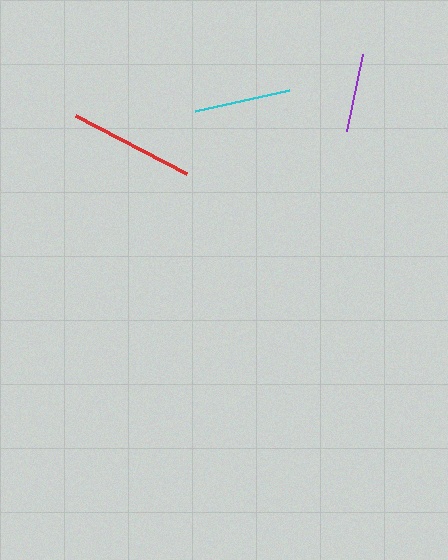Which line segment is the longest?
The red line is the longest at approximately 126 pixels.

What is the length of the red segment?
The red segment is approximately 126 pixels long.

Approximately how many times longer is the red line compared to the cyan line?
The red line is approximately 1.3 times the length of the cyan line.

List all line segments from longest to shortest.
From longest to shortest: red, cyan, purple.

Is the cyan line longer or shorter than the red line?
The red line is longer than the cyan line.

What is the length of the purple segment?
The purple segment is approximately 78 pixels long.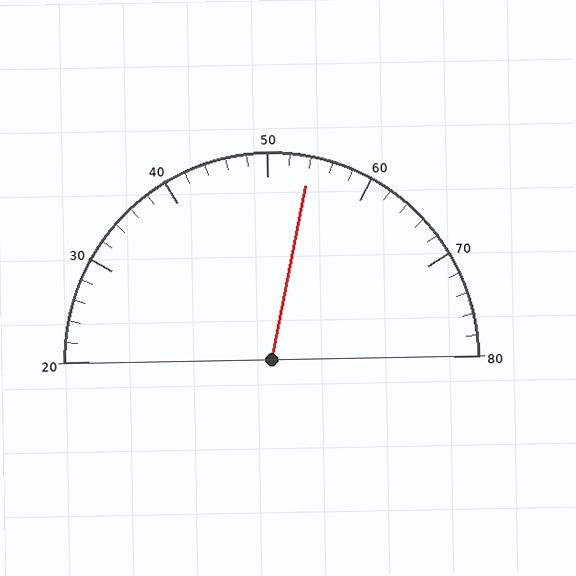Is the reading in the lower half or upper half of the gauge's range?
The reading is in the upper half of the range (20 to 80).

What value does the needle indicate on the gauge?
The needle indicates approximately 54.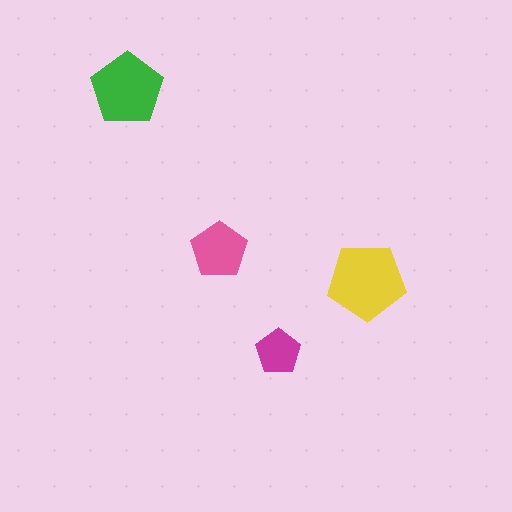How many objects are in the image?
There are 4 objects in the image.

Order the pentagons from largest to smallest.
the yellow one, the green one, the pink one, the magenta one.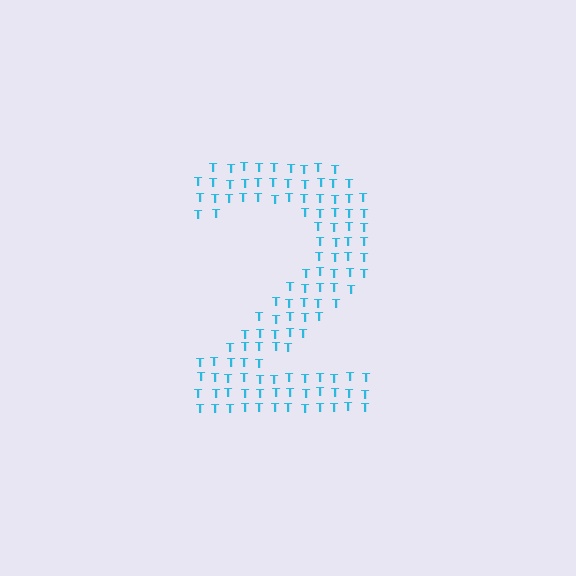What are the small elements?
The small elements are letter T's.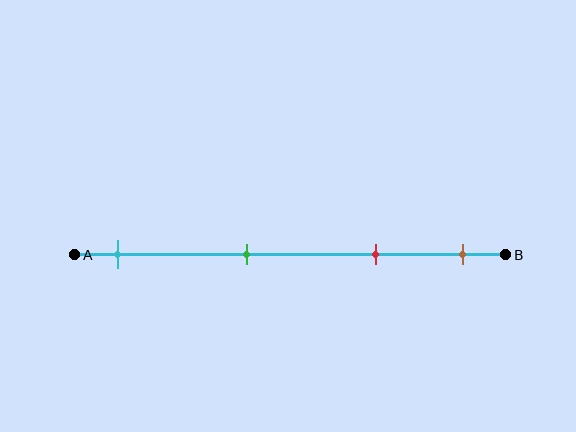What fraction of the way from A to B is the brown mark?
The brown mark is approximately 90% (0.9) of the way from A to B.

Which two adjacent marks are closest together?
The red and brown marks are the closest adjacent pair.